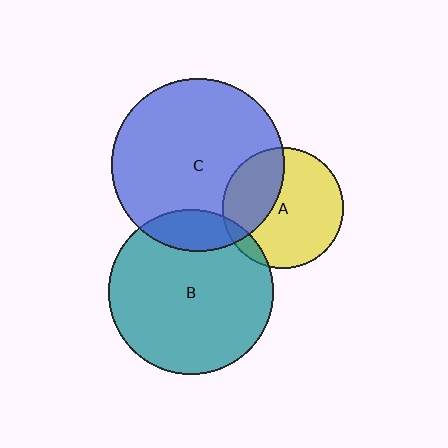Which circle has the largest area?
Circle C (blue).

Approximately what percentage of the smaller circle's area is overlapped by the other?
Approximately 15%.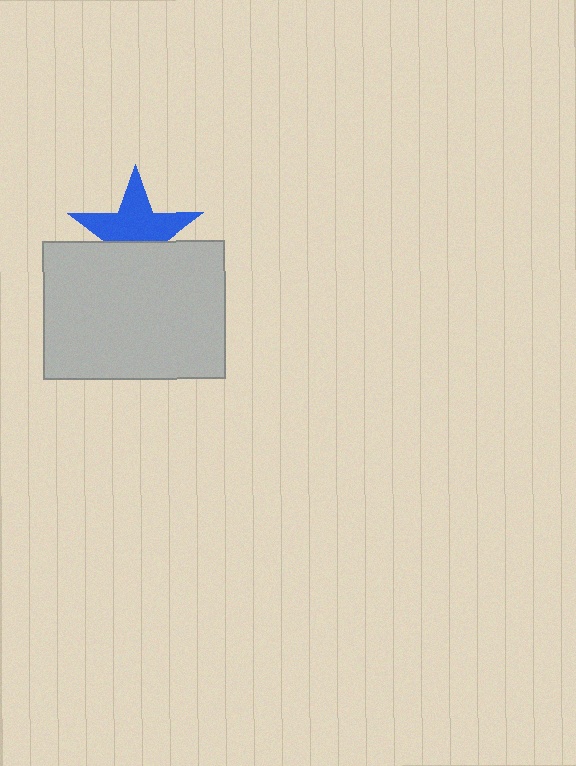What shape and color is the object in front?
The object in front is a light gray rectangle.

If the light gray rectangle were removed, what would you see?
You would see the complete blue star.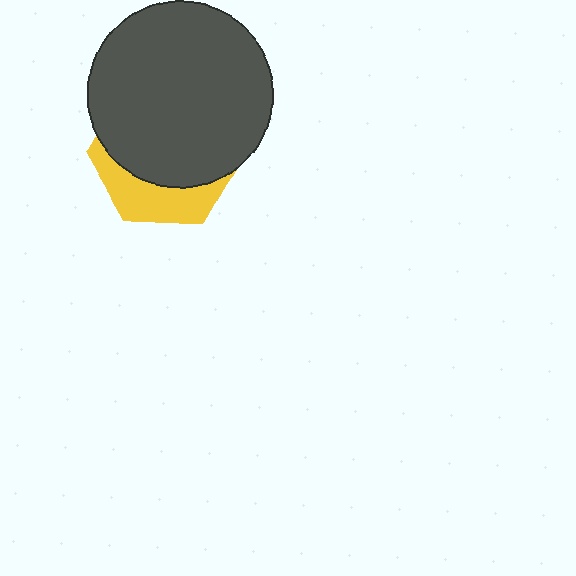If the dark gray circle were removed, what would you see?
You would see the complete yellow hexagon.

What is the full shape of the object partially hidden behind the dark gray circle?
The partially hidden object is a yellow hexagon.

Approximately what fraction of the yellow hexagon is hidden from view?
Roughly 69% of the yellow hexagon is hidden behind the dark gray circle.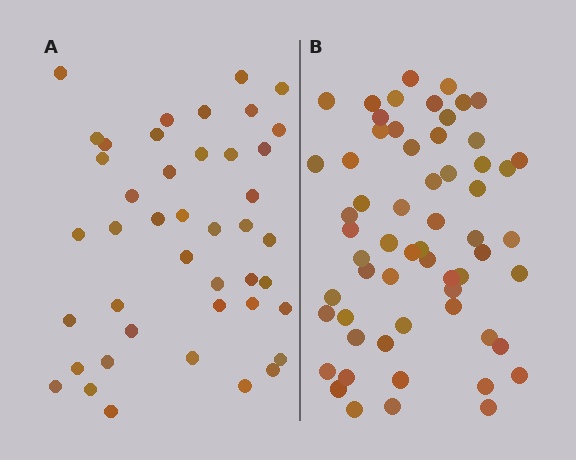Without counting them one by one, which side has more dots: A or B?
Region B (the right region) has more dots.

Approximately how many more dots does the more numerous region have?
Region B has approximately 15 more dots than region A.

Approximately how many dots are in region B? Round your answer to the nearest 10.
About 60 dots.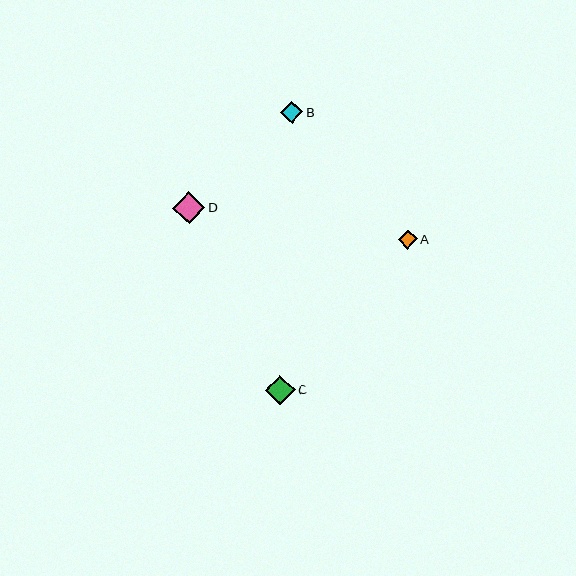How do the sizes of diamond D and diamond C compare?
Diamond D and diamond C are approximately the same size.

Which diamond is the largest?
Diamond D is the largest with a size of approximately 32 pixels.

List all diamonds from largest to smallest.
From largest to smallest: D, C, B, A.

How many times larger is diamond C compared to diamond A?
Diamond C is approximately 1.6 times the size of diamond A.